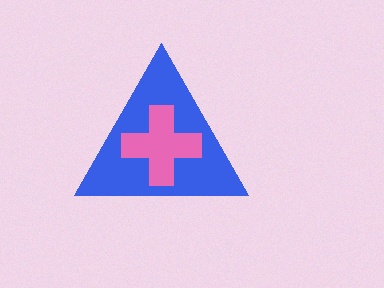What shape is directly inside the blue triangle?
The pink cross.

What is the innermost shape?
The pink cross.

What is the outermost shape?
The blue triangle.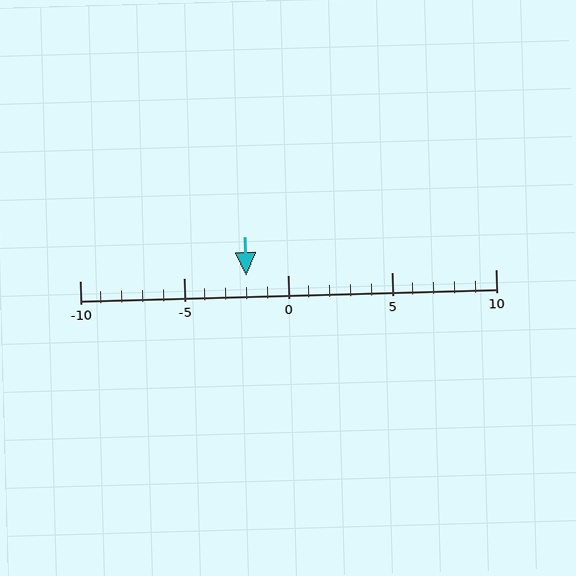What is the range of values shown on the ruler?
The ruler shows values from -10 to 10.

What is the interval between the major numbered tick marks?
The major tick marks are spaced 5 units apart.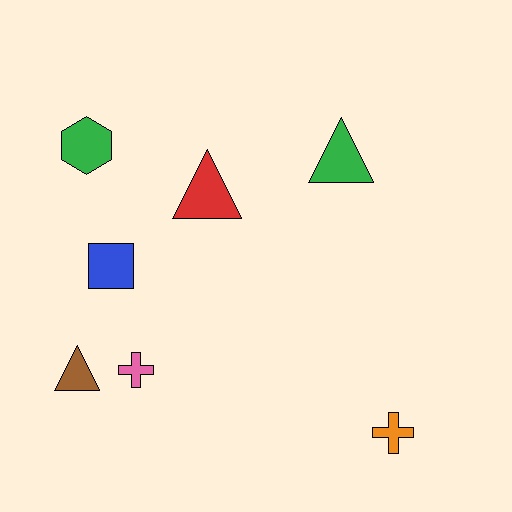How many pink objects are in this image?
There is 1 pink object.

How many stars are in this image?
There are no stars.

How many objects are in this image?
There are 7 objects.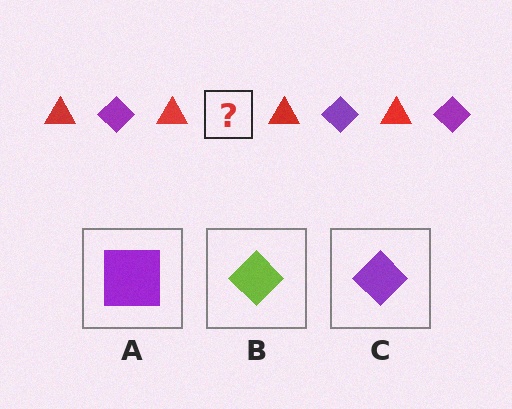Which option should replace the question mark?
Option C.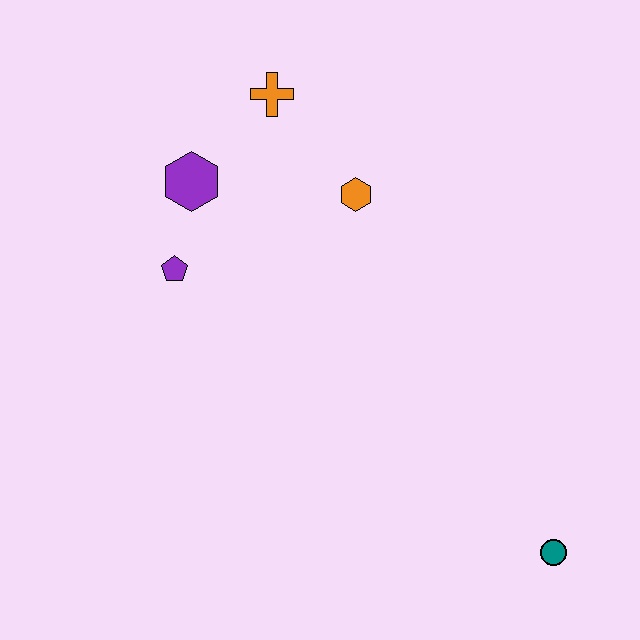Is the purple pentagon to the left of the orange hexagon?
Yes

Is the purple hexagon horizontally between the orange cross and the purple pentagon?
Yes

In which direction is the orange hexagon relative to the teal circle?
The orange hexagon is above the teal circle.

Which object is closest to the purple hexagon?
The purple pentagon is closest to the purple hexagon.